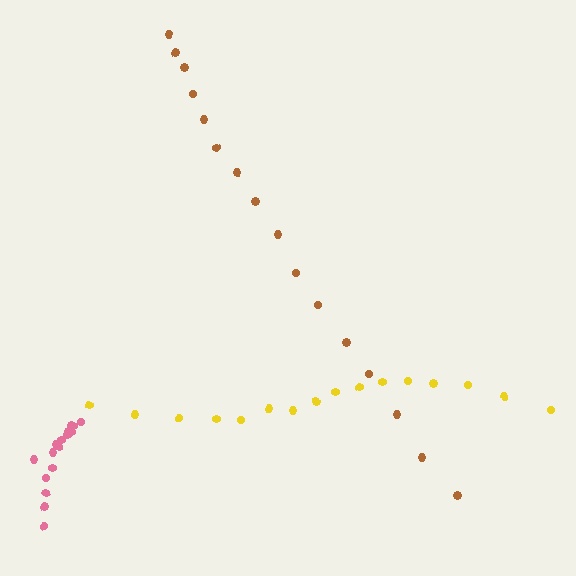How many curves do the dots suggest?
There are 3 distinct paths.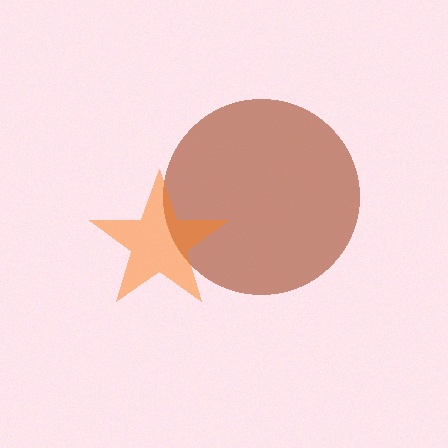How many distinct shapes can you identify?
There are 2 distinct shapes: a brown circle, an orange star.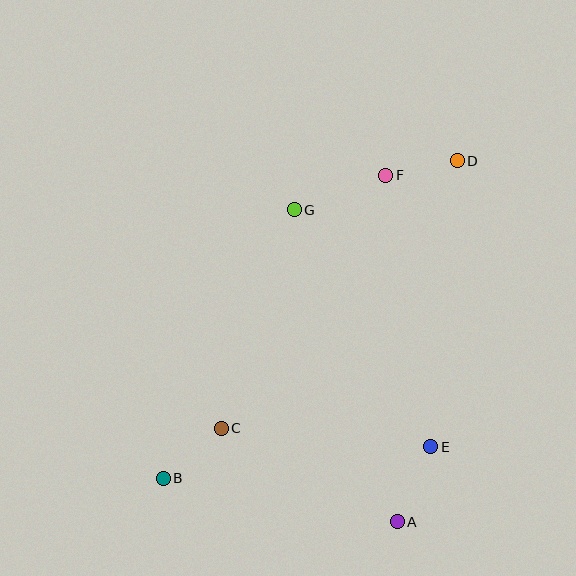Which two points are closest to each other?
Points D and F are closest to each other.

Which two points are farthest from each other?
Points B and D are farthest from each other.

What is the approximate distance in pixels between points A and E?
The distance between A and E is approximately 82 pixels.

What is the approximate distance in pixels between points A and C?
The distance between A and C is approximately 200 pixels.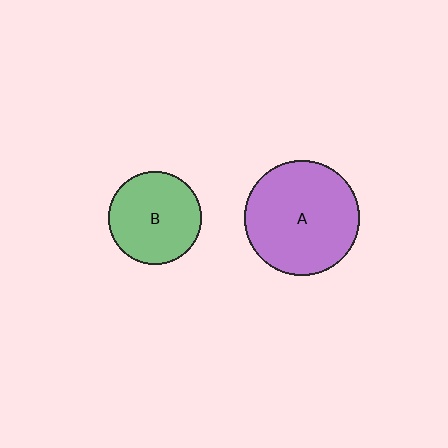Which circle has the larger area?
Circle A (purple).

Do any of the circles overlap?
No, none of the circles overlap.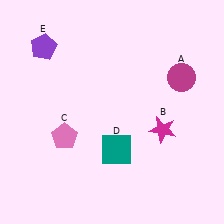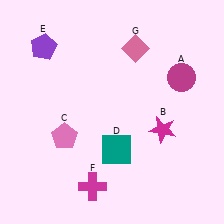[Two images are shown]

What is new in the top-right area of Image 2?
A pink diamond (G) was added in the top-right area of Image 2.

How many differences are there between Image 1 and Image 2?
There are 2 differences between the two images.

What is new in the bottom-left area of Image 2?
A magenta cross (F) was added in the bottom-left area of Image 2.